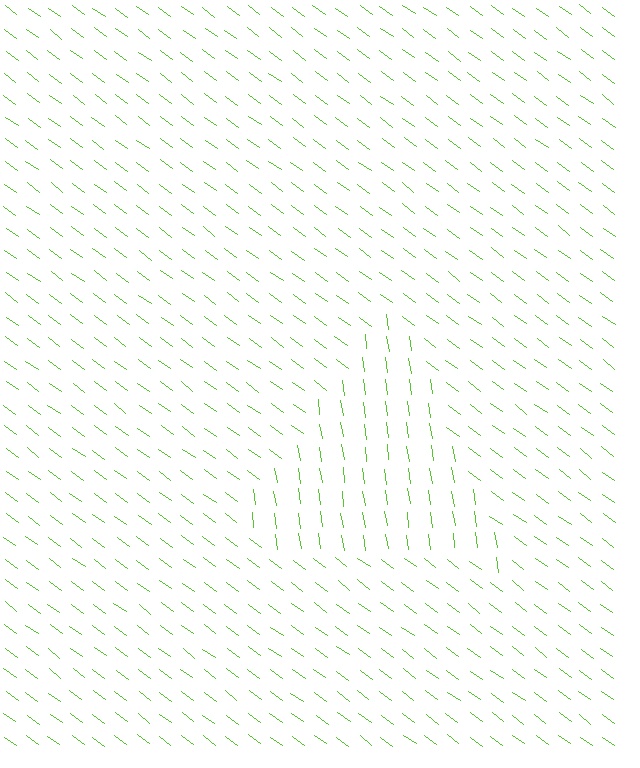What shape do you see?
I see a triangle.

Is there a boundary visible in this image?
Yes, there is a texture boundary formed by a change in line orientation.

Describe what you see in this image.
The image is filled with small lime line segments. A triangle region in the image has lines oriented differently from the surrounding lines, creating a visible texture boundary.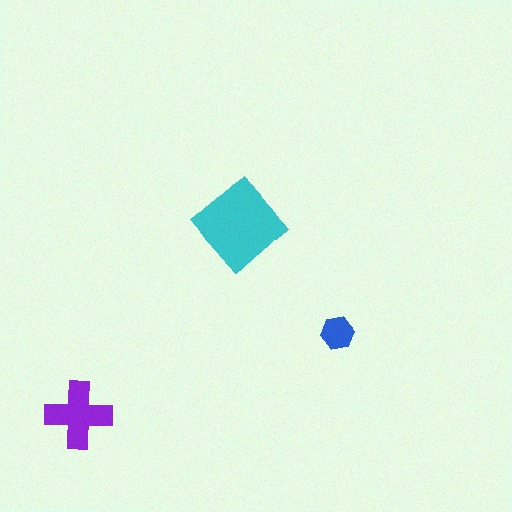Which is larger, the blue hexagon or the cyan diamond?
The cyan diamond.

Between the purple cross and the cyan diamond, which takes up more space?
The cyan diamond.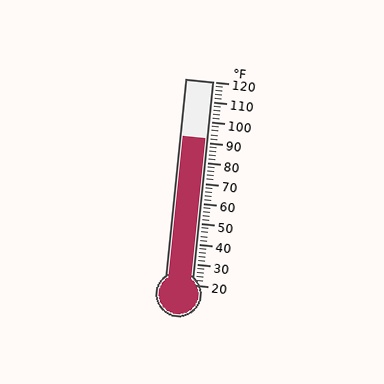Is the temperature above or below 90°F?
The temperature is above 90°F.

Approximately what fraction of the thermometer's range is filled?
The thermometer is filled to approximately 70% of its range.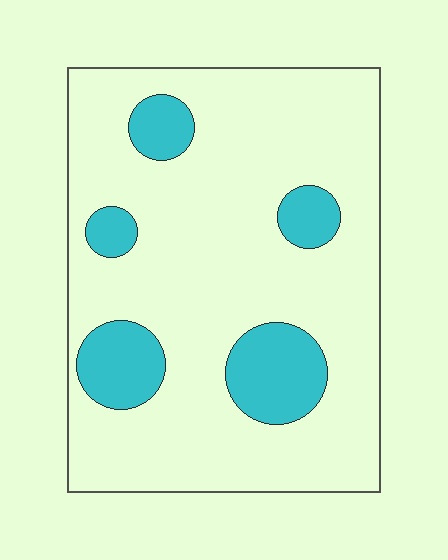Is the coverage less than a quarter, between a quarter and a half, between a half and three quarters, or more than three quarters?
Less than a quarter.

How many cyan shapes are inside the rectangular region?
5.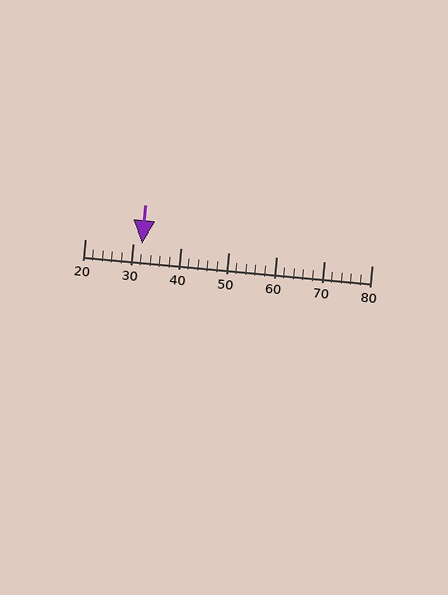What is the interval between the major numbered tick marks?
The major tick marks are spaced 10 units apart.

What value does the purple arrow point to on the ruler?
The purple arrow points to approximately 32.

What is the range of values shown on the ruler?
The ruler shows values from 20 to 80.